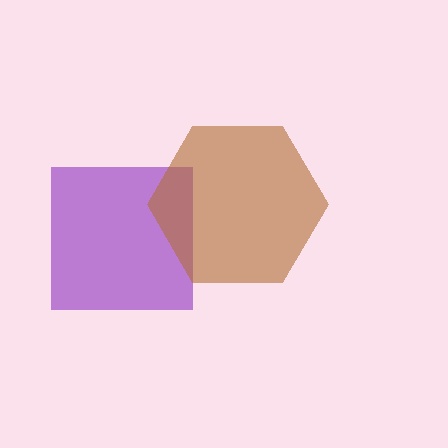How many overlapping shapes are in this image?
There are 2 overlapping shapes in the image.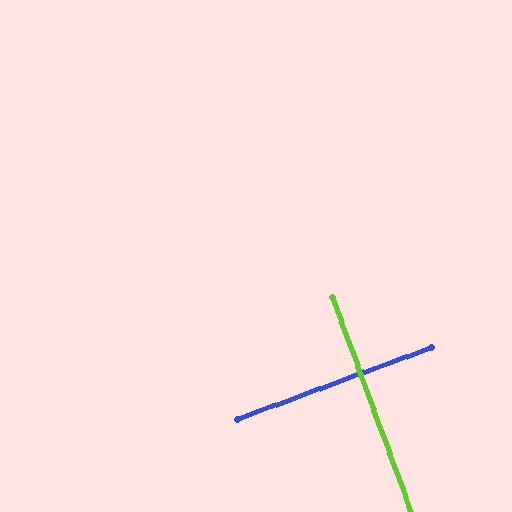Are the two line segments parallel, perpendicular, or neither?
Perpendicular — they meet at approximately 90°.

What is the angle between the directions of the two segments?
Approximately 90 degrees.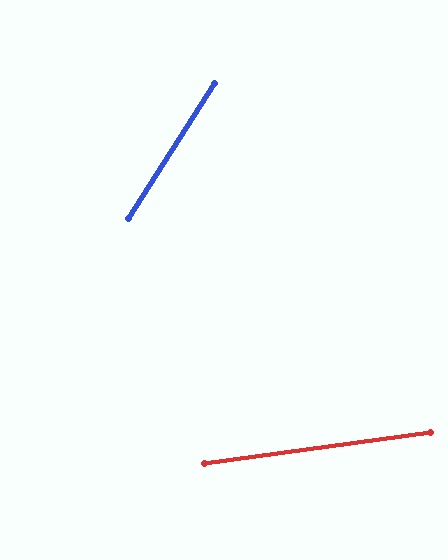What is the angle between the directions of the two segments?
Approximately 50 degrees.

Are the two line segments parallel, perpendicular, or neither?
Neither parallel nor perpendicular — they differ by about 50°.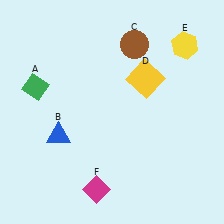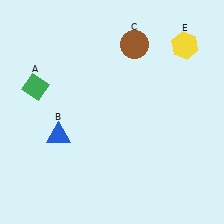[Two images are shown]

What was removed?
The yellow square (D), the magenta diamond (F) were removed in Image 2.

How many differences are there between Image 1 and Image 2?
There are 2 differences between the two images.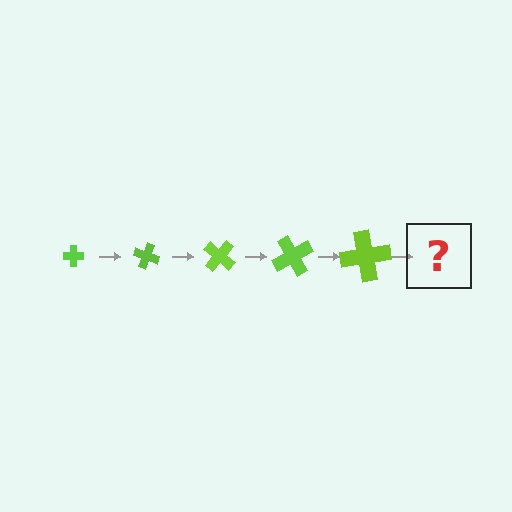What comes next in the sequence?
The next element should be a cross, larger than the previous one and rotated 100 degrees from the start.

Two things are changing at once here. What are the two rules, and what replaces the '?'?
The two rules are that the cross grows larger each step and it rotates 20 degrees each step. The '?' should be a cross, larger than the previous one and rotated 100 degrees from the start.